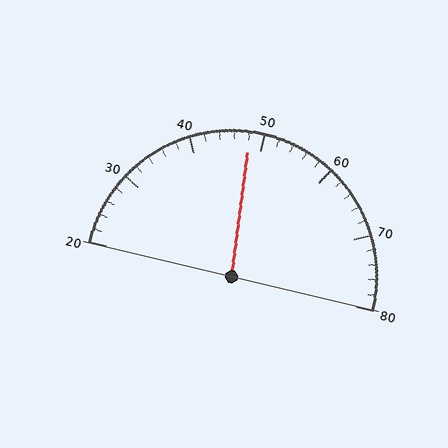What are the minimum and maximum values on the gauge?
The gauge ranges from 20 to 80.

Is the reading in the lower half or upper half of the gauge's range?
The reading is in the lower half of the range (20 to 80).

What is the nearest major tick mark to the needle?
The nearest major tick mark is 50.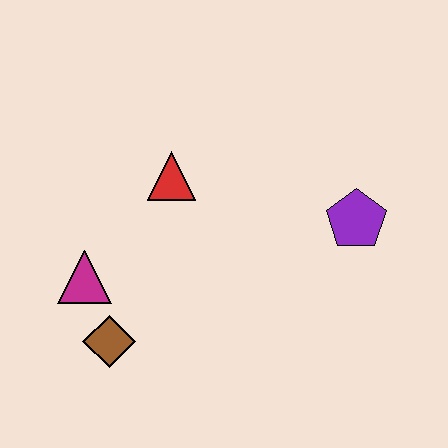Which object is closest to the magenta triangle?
The brown diamond is closest to the magenta triangle.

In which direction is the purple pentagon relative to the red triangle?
The purple pentagon is to the right of the red triangle.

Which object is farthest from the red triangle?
The purple pentagon is farthest from the red triangle.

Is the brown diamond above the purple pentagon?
No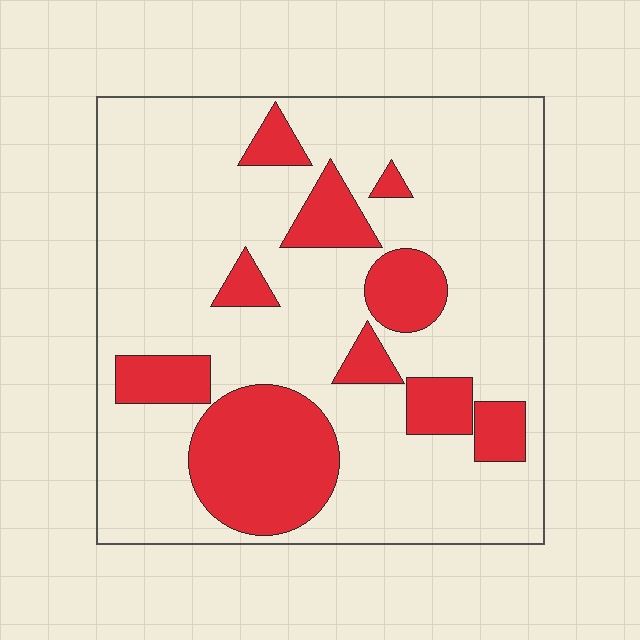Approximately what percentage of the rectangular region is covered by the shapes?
Approximately 25%.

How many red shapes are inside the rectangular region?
10.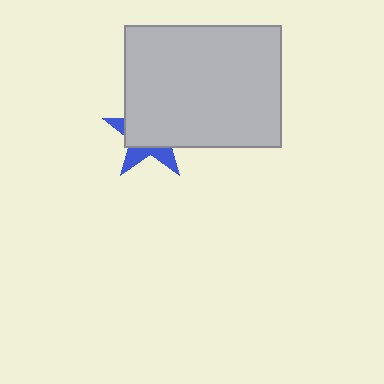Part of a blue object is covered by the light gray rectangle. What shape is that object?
It is a star.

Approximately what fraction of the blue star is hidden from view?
Roughly 67% of the blue star is hidden behind the light gray rectangle.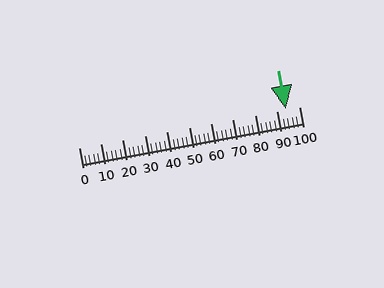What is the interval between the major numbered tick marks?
The major tick marks are spaced 10 units apart.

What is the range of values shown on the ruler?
The ruler shows values from 0 to 100.